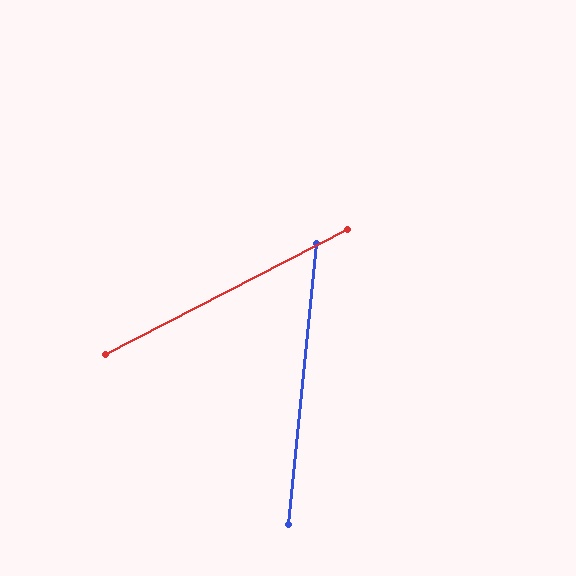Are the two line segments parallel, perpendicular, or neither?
Neither parallel nor perpendicular — they differ by about 57°.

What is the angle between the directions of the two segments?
Approximately 57 degrees.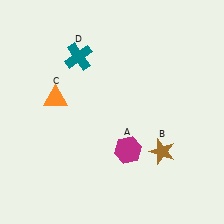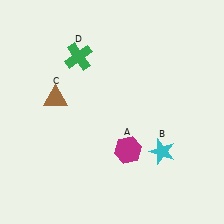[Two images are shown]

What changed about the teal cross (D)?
In Image 1, D is teal. In Image 2, it changed to green.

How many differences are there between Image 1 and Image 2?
There are 3 differences between the two images.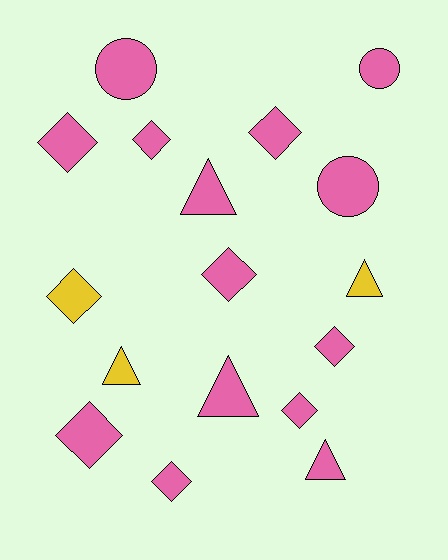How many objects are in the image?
There are 17 objects.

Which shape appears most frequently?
Diamond, with 9 objects.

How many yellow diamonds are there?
There is 1 yellow diamond.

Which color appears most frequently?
Pink, with 14 objects.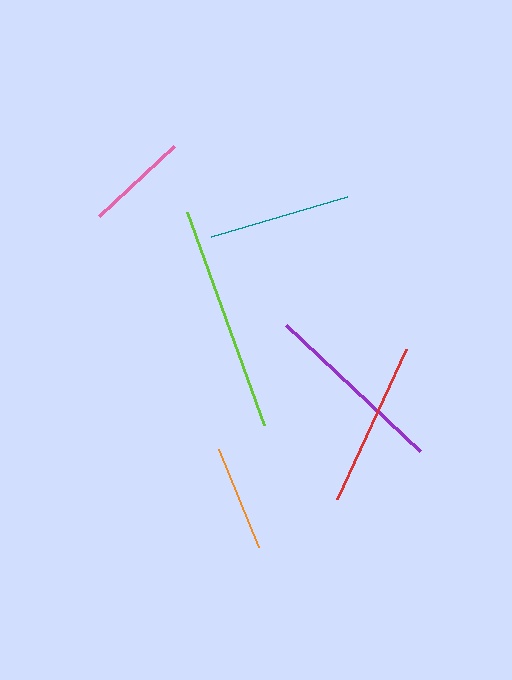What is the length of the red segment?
The red segment is approximately 165 pixels long.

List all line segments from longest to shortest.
From longest to shortest: lime, purple, red, teal, orange, pink.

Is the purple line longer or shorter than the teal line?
The purple line is longer than the teal line.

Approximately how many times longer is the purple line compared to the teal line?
The purple line is approximately 1.3 times the length of the teal line.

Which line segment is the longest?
The lime line is the longest at approximately 226 pixels.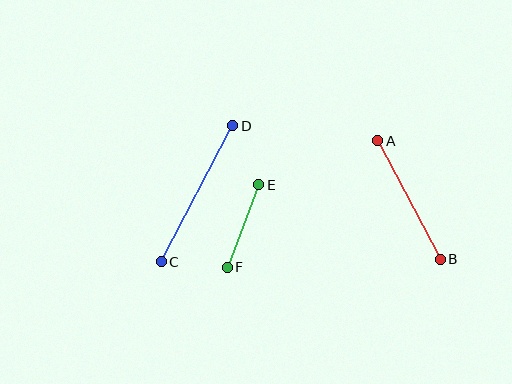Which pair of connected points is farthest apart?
Points C and D are farthest apart.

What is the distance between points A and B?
The distance is approximately 134 pixels.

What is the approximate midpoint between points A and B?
The midpoint is at approximately (409, 200) pixels.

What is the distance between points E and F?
The distance is approximately 88 pixels.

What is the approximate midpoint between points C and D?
The midpoint is at approximately (197, 194) pixels.